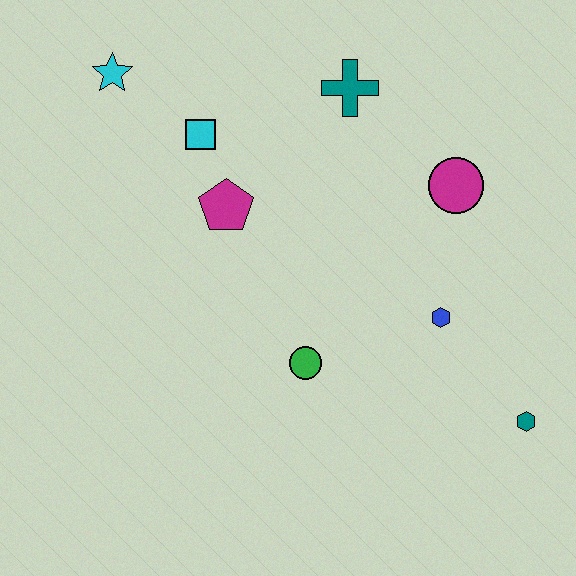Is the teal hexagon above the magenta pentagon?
No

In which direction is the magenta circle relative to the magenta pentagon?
The magenta circle is to the right of the magenta pentagon.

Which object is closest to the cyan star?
The cyan square is closest to the cyan star.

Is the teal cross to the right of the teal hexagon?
No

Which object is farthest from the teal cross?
The teal hexagon is farthest from the teal cross.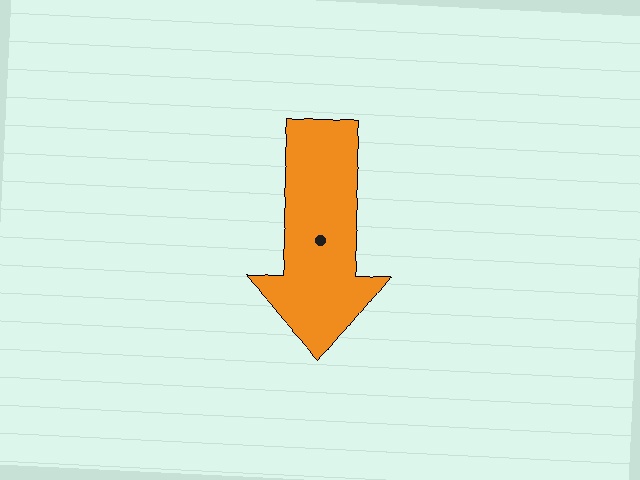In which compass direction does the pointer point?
South.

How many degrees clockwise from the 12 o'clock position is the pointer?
Approximately 178 degrees.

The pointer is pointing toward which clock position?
Roughly 6 o'clock.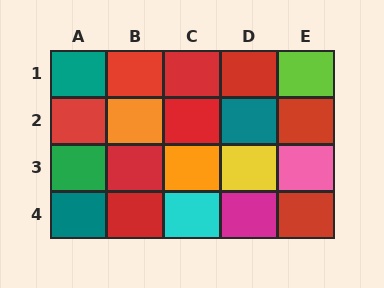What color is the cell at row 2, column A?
Red.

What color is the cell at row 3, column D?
Yellow.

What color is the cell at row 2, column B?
Orange.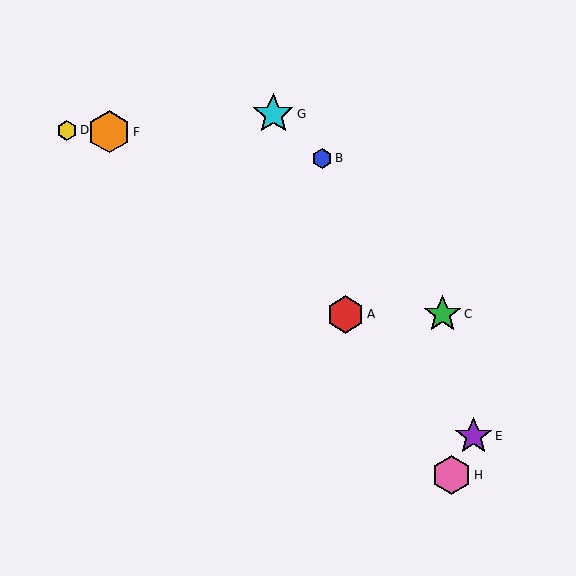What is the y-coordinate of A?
Object A is at y≈314.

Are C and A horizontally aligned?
Yes, both are at y≈314.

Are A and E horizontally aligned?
No, A is at y≈314 and E is at y≈436.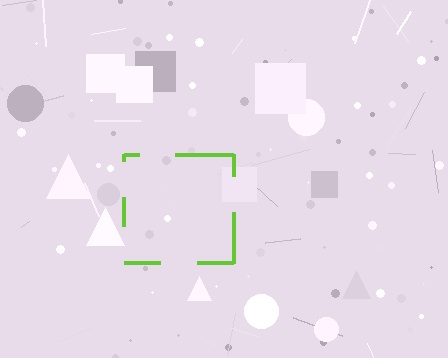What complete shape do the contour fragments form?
The contour fragments form a square.